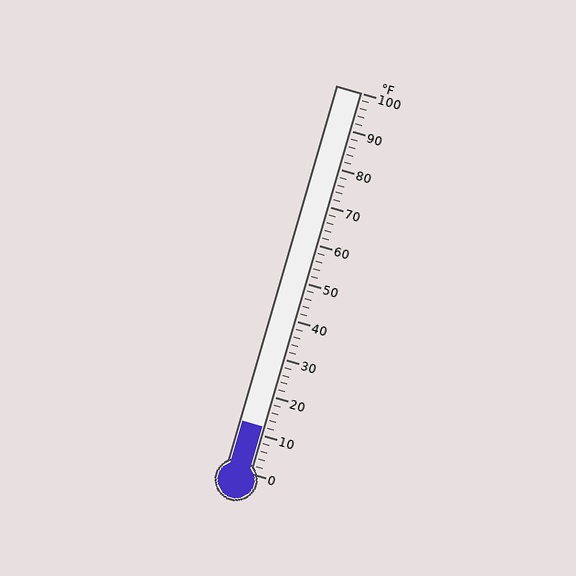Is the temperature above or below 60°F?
The temperature is below 60°F.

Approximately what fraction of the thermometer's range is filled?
The thermometer is filled to approximately 10% of its range.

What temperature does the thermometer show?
The thermometer shows approximately 12°F.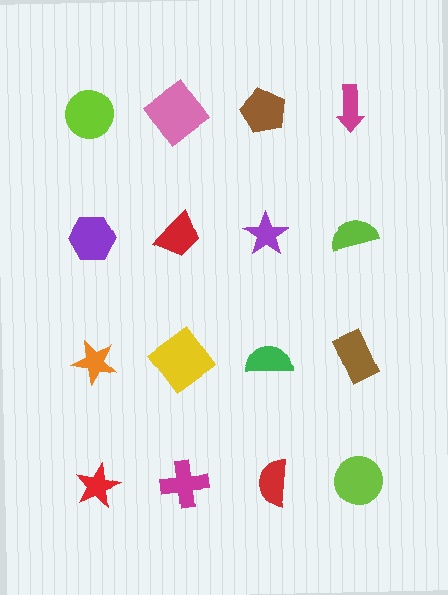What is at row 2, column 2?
A red trapezoid.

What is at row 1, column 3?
A brown pentagon.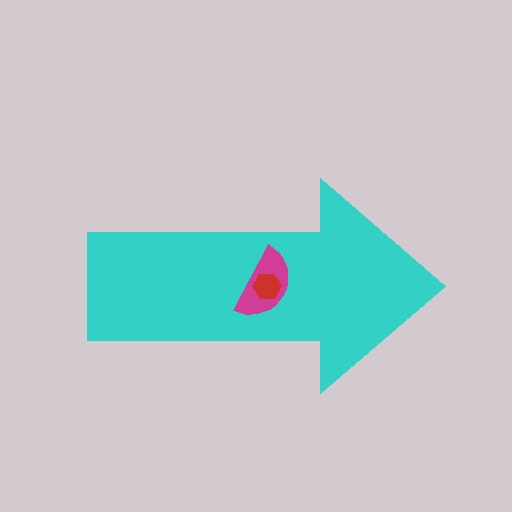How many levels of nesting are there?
3.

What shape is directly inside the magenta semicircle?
The red hexagon.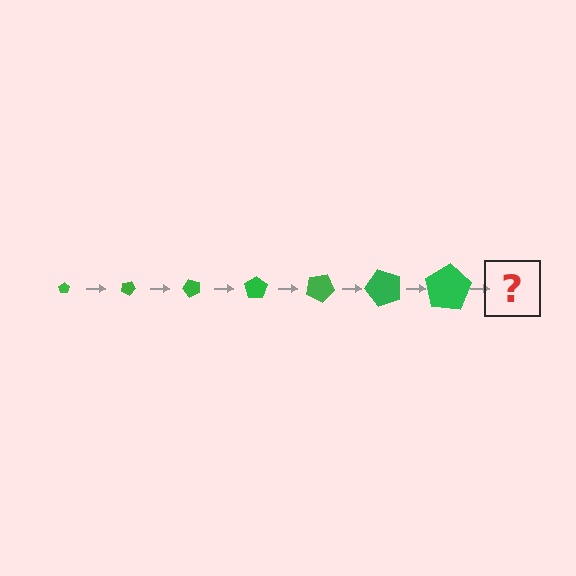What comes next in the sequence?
The next element should be a pentagon, larger than the previous one and rotated 175 degrees from the start.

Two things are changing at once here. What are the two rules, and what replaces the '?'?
The two rules are that the pentagon grows larger each step and it rotates 25 degrees each step. The '?' should be a pentagon, larger than the previous one and rotated 175 degrees from the start.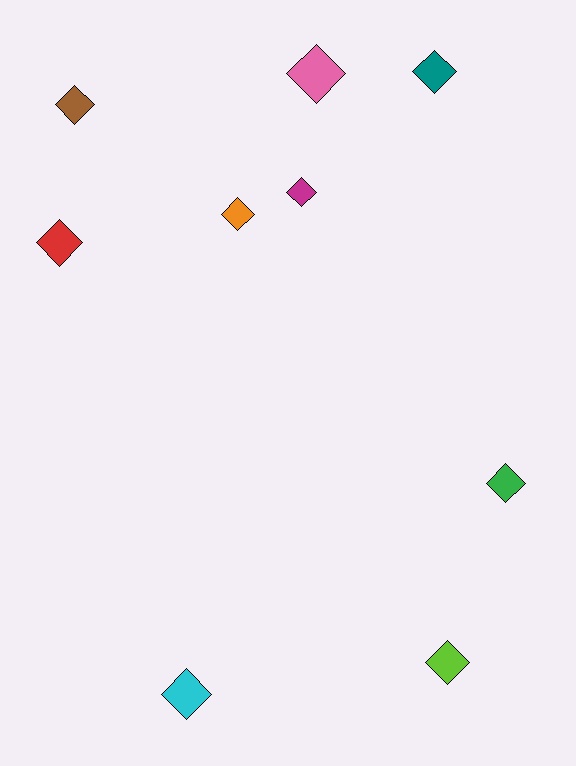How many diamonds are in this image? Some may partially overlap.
There are 9 diamonds.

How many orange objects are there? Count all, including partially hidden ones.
There is 1 orange object.